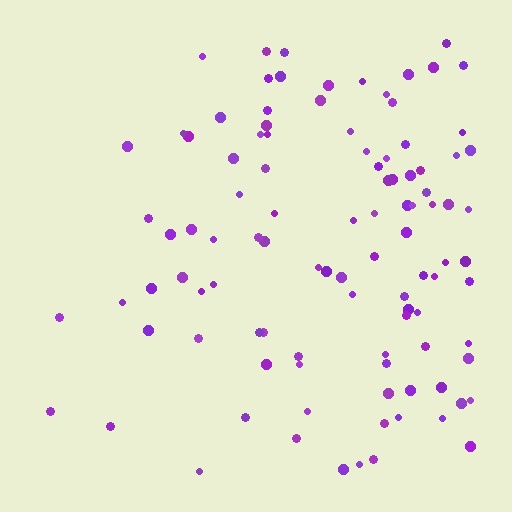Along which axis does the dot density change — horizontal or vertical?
Horizontal.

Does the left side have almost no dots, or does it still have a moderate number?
Still a moderate number, just noticeably fewer than the right.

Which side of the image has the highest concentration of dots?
The right.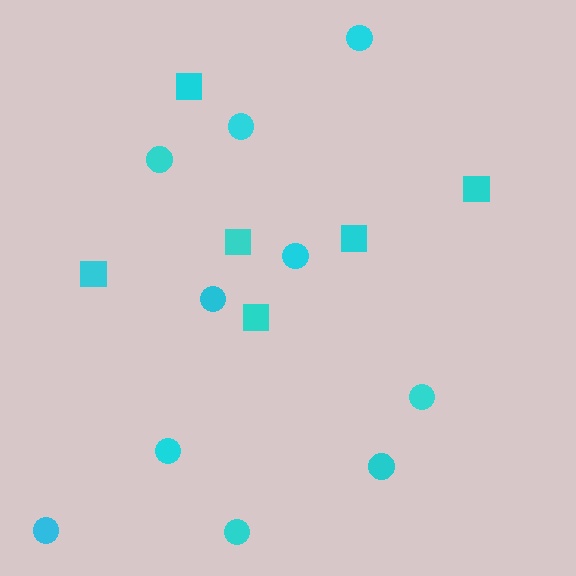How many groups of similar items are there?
There are 2 groups: one group of squares (6) and one group of circles (10).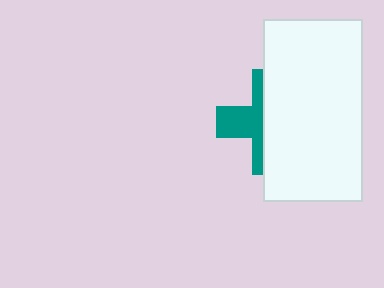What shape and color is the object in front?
The object in front is a white rectangle.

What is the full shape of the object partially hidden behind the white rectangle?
The partially hidden object is a teal cross.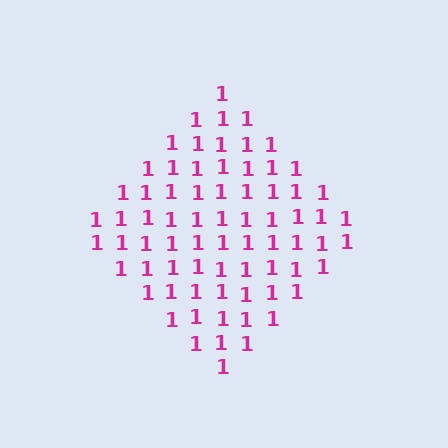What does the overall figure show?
The overall figure shows a diamond.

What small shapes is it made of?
It is made of small digit 1's.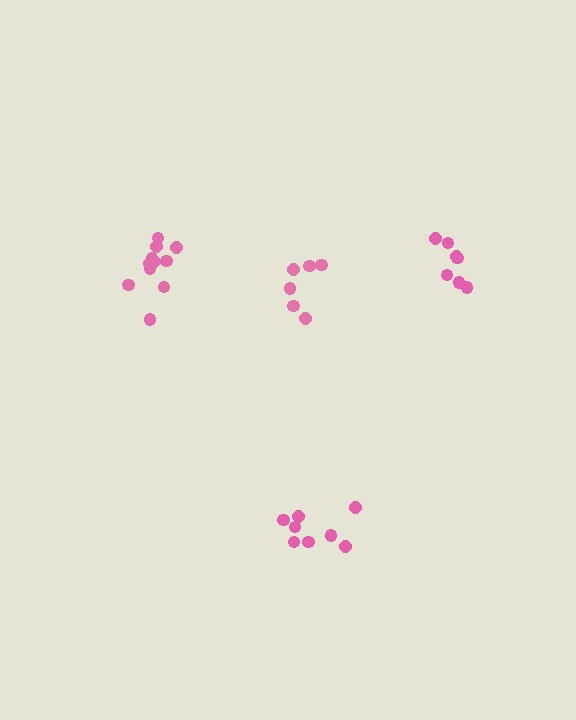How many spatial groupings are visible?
There are 4 spatial groupings.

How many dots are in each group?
Group 1: 7 dots, Group 2: 8 dots, Group 3: 11 dots, Group 4: 6 dots (32 total).